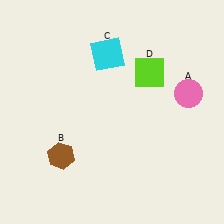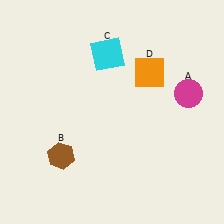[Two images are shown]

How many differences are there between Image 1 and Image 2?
There are 2 differences between the two images.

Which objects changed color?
A changed from pink to magenta. D changed from lime to orange.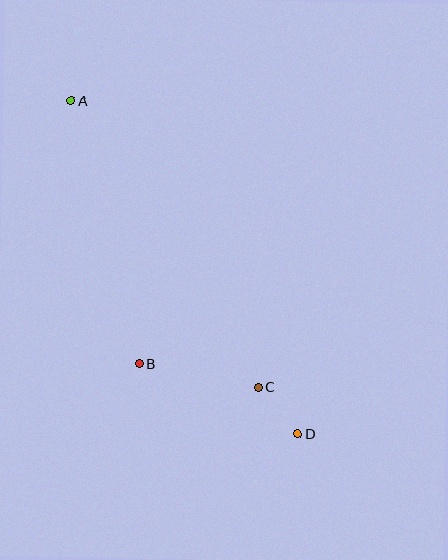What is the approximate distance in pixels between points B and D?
The distance between B and D is approximately 173 pixels.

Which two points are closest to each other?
Points C and D are closest to each other.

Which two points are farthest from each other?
Points A and D are farthest from each other.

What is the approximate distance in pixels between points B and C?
The distance between B and C is approximately 121 pixels.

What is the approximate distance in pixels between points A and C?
The distance between A and C is approximately 342 pixels.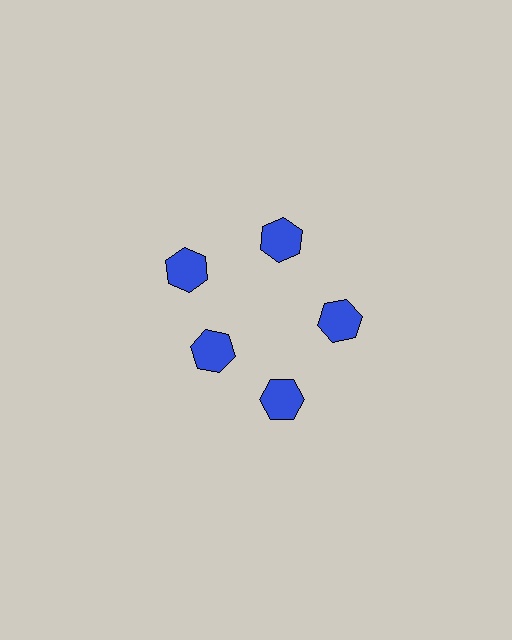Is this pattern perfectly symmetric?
No. The 5 blue hexagons are arranged in a ring, but one element near the 8 o'clock position is pulled inward toward the center, breaking the 5-fold rotational symmetry.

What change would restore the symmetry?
The symmetry would be restored by moving it outward, back onto the ring so that all 5 hexagons sit at equal angles and equal distance from the center.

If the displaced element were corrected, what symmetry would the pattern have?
It would have 5-fold rotational symmetry — the pattern would map onto itself every 72 degrees.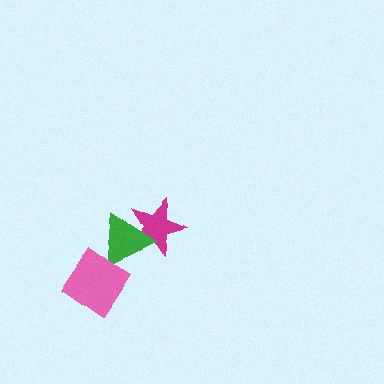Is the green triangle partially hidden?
Yes, it is partially covered by another shape.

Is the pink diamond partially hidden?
No, no other shape covers it.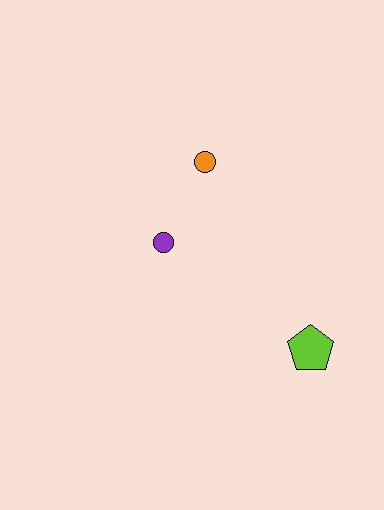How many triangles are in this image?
There are no triangles.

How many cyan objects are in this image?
There are no cyan objects.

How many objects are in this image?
There are 3 objects.